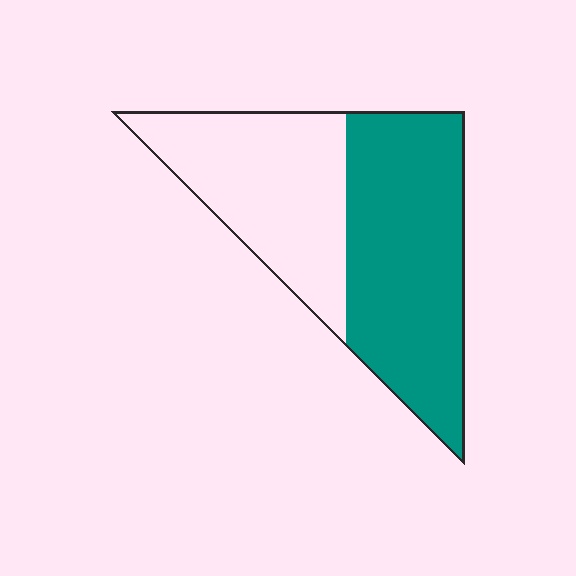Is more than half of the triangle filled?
Yes.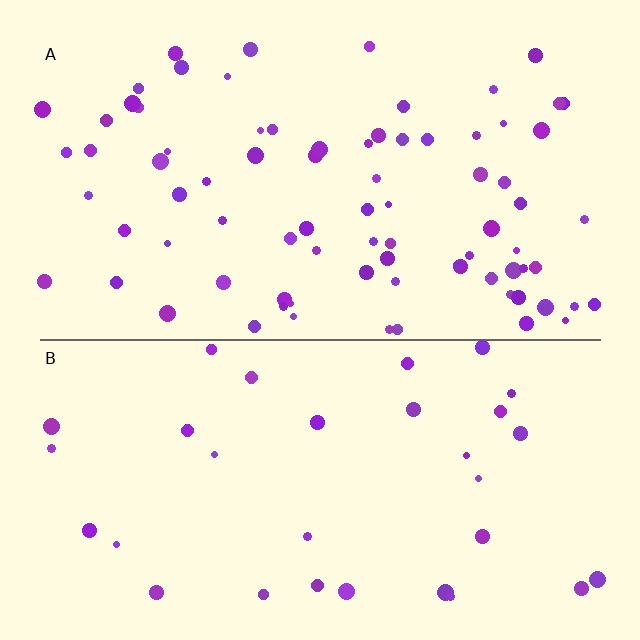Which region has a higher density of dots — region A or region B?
A (the top).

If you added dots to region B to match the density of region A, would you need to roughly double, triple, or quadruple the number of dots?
Approximately triple.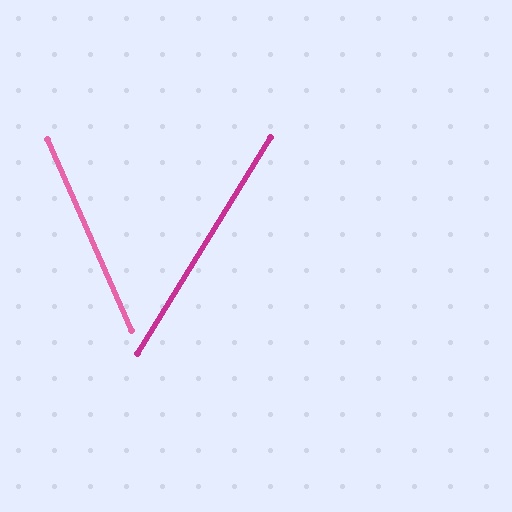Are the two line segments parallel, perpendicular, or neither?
Neither parallel nor perpendicular — they differ by about 56°.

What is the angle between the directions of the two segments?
Approximately 56 degrees.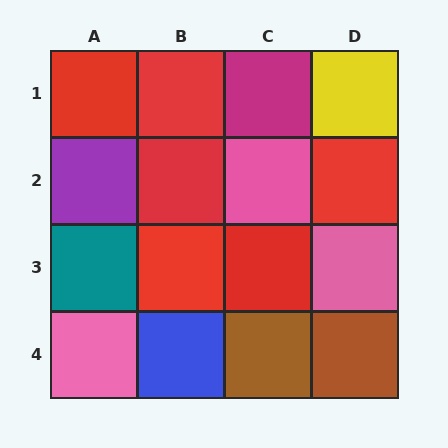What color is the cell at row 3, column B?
Red.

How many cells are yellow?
1 cell is yellow.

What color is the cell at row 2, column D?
Red.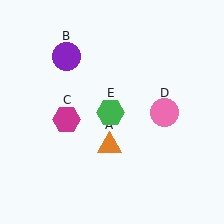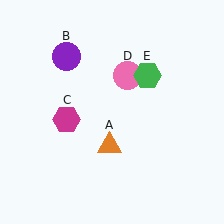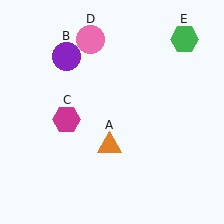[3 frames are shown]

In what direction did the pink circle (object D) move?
The pink circle (object D) moved up and to the left.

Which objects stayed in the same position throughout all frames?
Orange triangle (object A) and purple circle (object B) and magenta hexagon (object C) remained stationary.